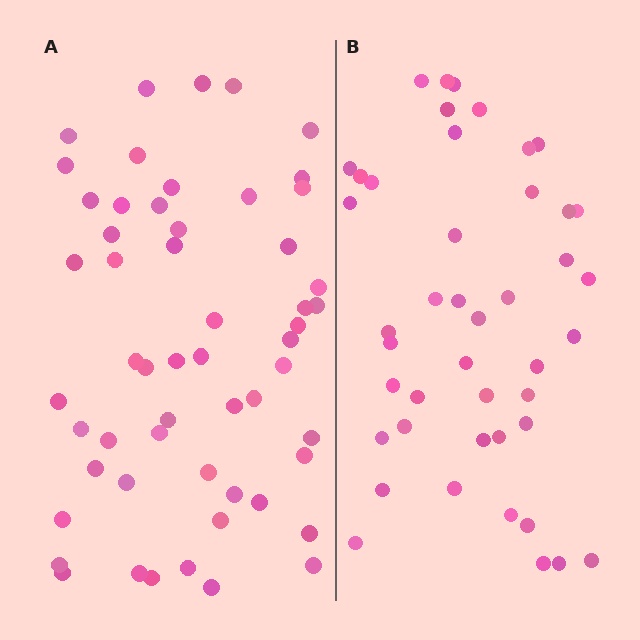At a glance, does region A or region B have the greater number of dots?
Region A (the left region) has more dots.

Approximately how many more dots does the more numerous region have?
Region A has roughly 12 or so more dots than region B.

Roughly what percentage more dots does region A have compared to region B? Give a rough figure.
About 25% more.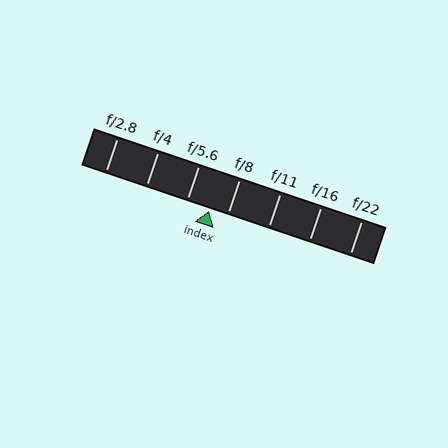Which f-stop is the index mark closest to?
The index mark is closest to f/8.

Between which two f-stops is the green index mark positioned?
The index mark is between f/5.6 and f/8.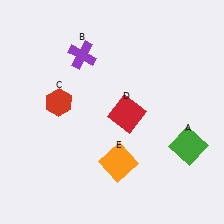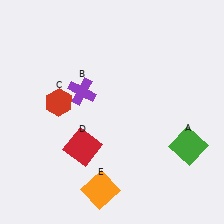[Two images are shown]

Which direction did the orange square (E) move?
The orange square (E) moved down.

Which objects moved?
The objects that moved are: the purple cross (B), the red square (D), the orange square (E).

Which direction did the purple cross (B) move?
The purple cross (B) moved down.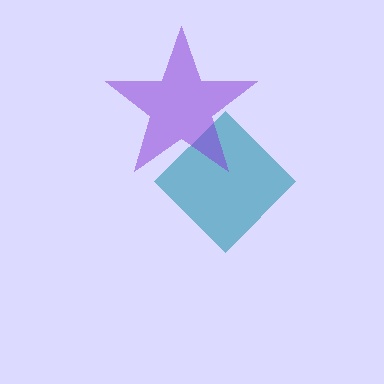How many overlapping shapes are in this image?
There are 2 overlapping shapes in the image.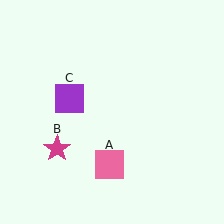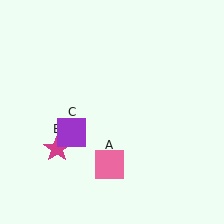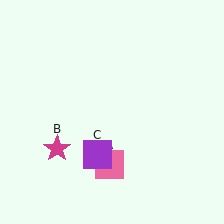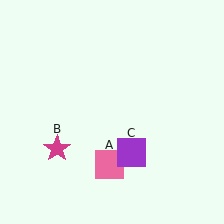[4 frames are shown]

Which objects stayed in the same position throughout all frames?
Pink square (object A) and magenta star (object B) remained stationary.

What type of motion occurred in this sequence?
The purple square (object C) rotated counterclockwise around the center of the scene.